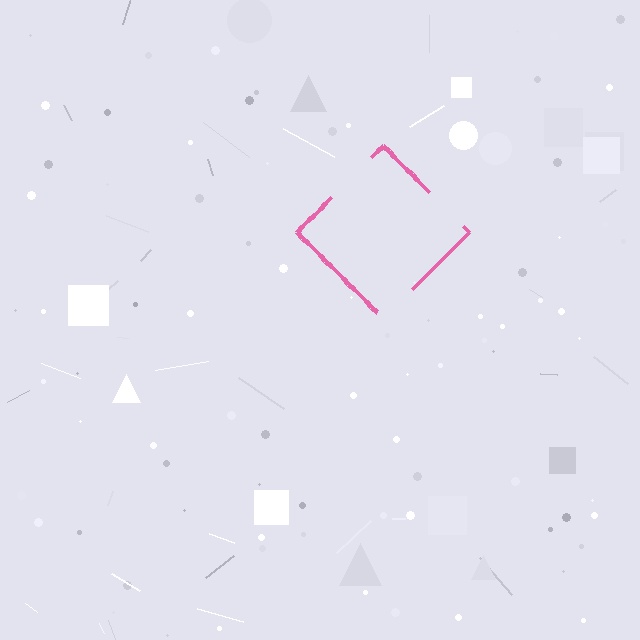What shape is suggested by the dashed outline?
The dashed outline suggests a diamond.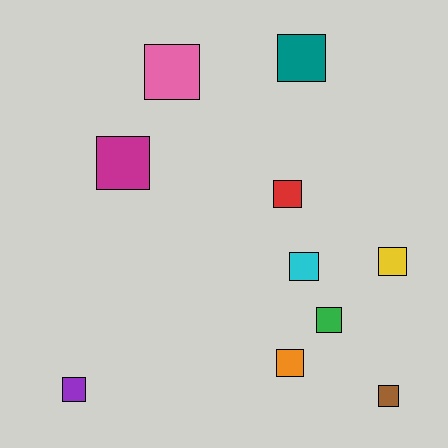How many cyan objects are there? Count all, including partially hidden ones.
There is 1 cyan object.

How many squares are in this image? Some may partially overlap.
There are 10 squares.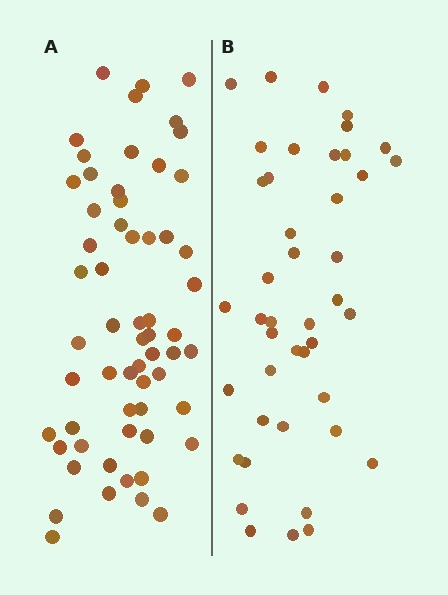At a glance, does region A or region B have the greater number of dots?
Region A (the left region) has more dots.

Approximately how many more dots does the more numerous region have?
Region A has approximately 15 more dots than region B.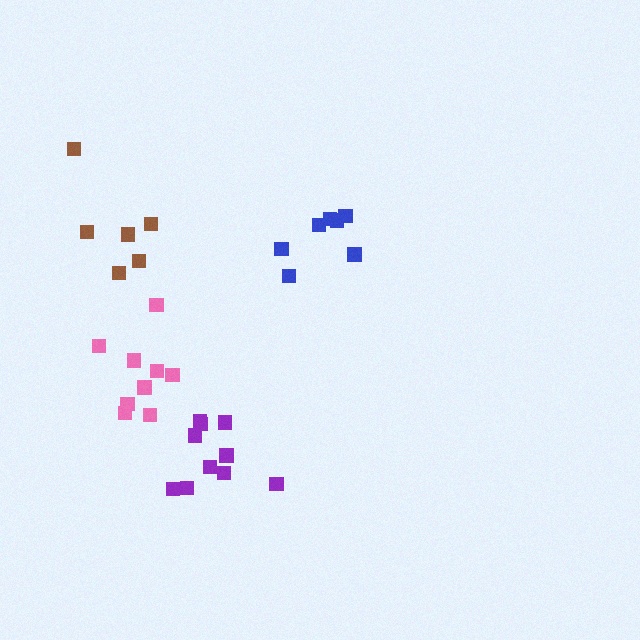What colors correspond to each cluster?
The clusters are colored: brown, blue, pink, purple.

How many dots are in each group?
Group 1: 6 dots, Group 2: 7 dots, Group 3: 9 dots, Group 4: 10 dots (32 total).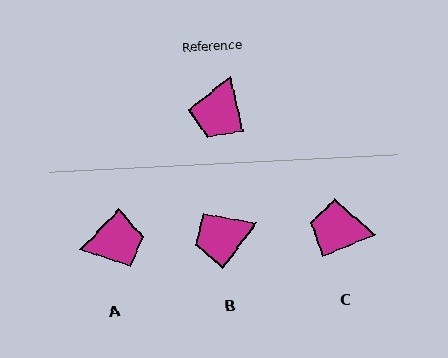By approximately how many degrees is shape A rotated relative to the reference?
Approximately 123 degrees counter-clockwise.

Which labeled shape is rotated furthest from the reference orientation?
A, about 123 degrees away.